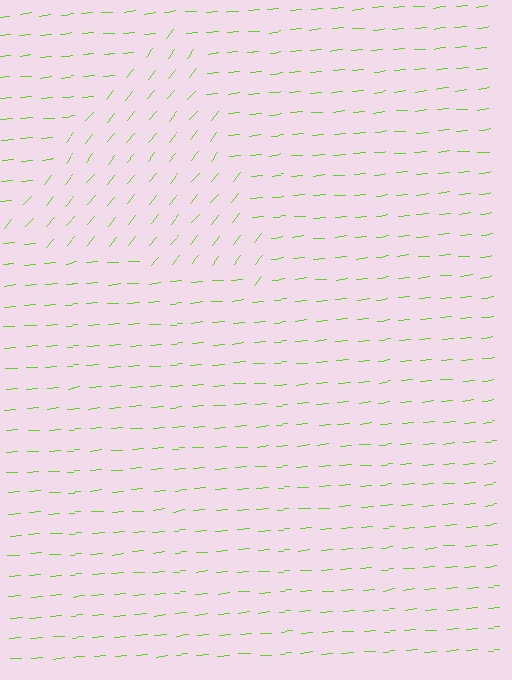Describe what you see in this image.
The image is filled with small lime line segments. A triangle region in the image has lines oriented differently from the surrounding lines, creating a visible texture boundary.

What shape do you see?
I see a triangle.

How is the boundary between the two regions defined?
The boundary is defined purely by a change in line orientation (approximately 45 degrees difference). All lines are the same color and thickness.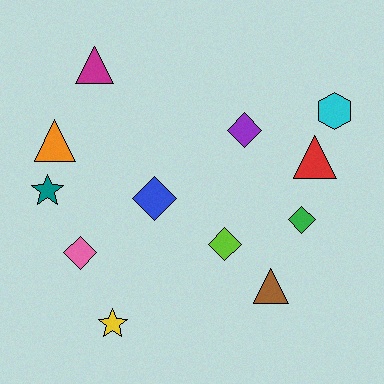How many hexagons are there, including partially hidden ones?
There is 1 hexagon.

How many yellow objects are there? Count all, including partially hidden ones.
There is 1 yellow object.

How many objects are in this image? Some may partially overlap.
There are 12 objects.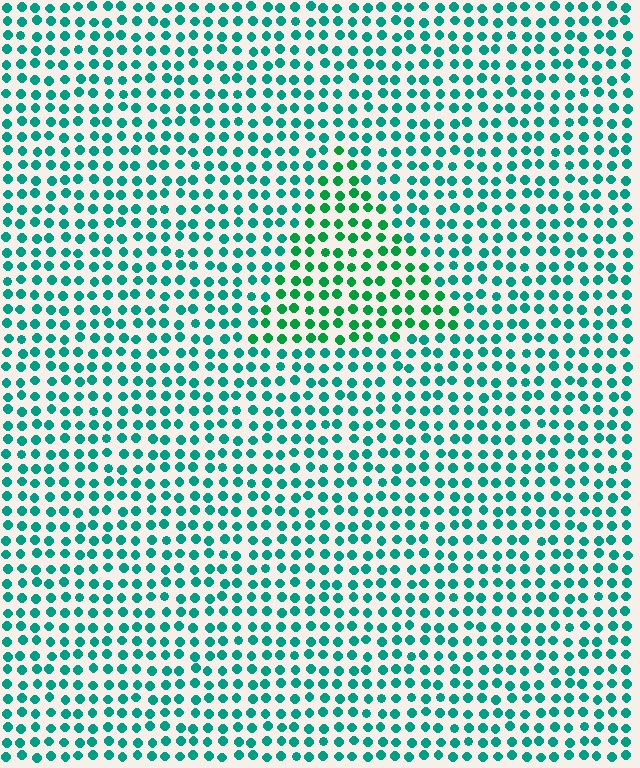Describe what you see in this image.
The image is filled with small teal elements in a uniform arrangement. A triangle-shaped region is visible where the elements are tinted to a slightly different hue, forming a subtle color boundary.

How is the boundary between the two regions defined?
The boundary is defined purely by a slight shift in hue (about 27 degrees). Spacing, size, and orientation are identical on both sides.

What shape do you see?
I see a triangle.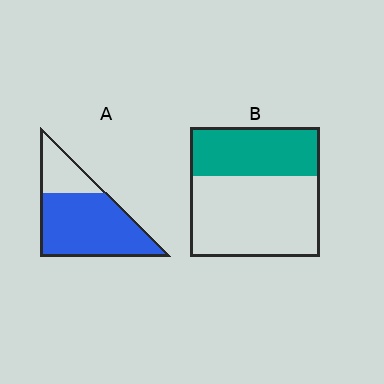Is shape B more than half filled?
No.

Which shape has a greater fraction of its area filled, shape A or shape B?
Shape A.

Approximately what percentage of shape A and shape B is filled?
A is approximately 75% and B is approximately 40%.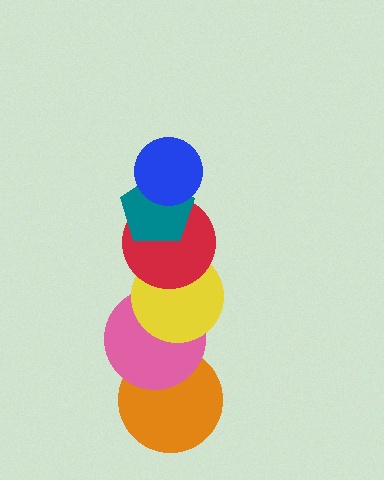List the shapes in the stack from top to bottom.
From top to bottom: the blue circle, the teal pentagon, the red circle, the yellow circle, the pink circle, the orange circle.